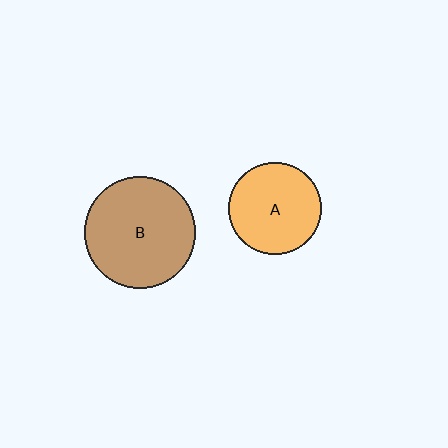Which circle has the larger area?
Circle B (brown).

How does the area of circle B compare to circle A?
Approximately 1.5 times.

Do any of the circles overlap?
No, none of the circles overlap.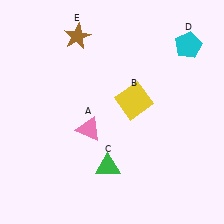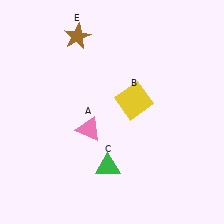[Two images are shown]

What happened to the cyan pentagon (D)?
The cyan pentagon (D) was removed in Image 2. It was in the top-right area of Image 1.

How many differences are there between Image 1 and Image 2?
There is 1 difference between the two images.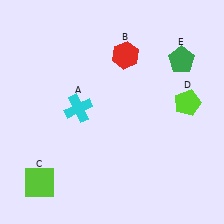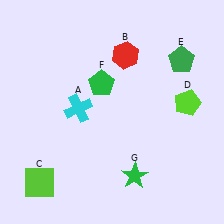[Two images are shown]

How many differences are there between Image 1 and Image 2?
There are 2 differences between the two images.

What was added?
A green pentagon (F), a green star (G) were added in Image 2.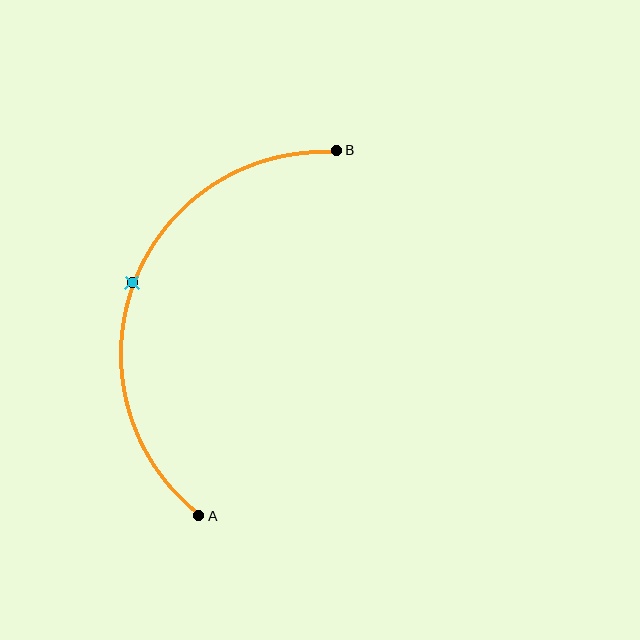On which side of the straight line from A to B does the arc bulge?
The arc bulges to the left of the straight line connecting A and B.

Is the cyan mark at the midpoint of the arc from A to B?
Yes. The cyan mark lies on the arc at equal arc-length from both A and B — it is the arc midpoint.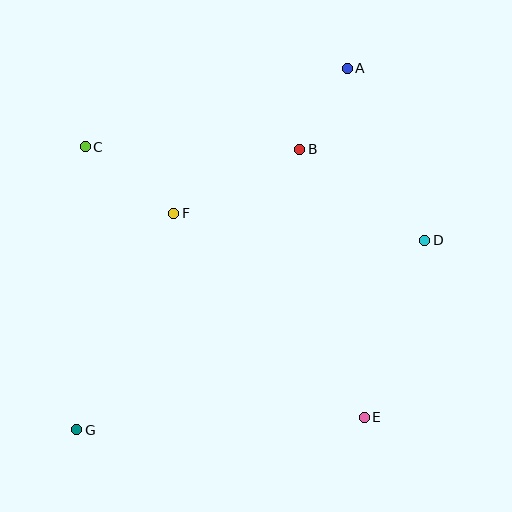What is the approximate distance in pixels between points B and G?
The distance between B and G is approximately 358 pixels.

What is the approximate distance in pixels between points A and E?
The distance between A and E is approximately 350 pixels.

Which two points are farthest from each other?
Points A and G are farthest from each other.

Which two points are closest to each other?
Points A and B are closest to each other.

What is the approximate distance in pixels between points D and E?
The distance between D and E is approximately 187 pixels.